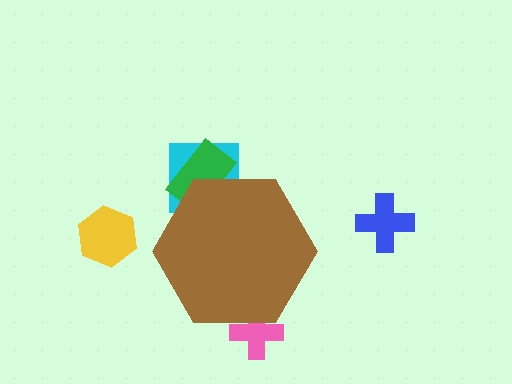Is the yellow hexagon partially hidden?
No, the yellow hexagon is fully visible.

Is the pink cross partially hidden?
Yes, the pink cross is partially hidden behind the brown hexagon.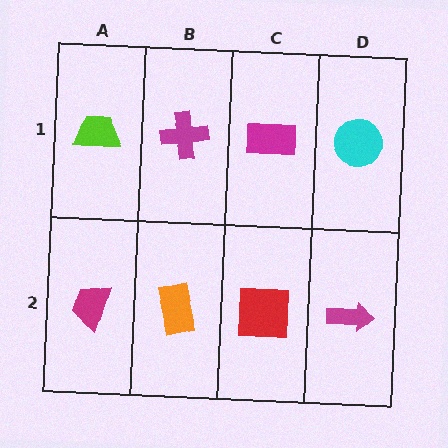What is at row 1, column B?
A magenta cross.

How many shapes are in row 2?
4 shapes.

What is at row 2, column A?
A magenta trapezoid.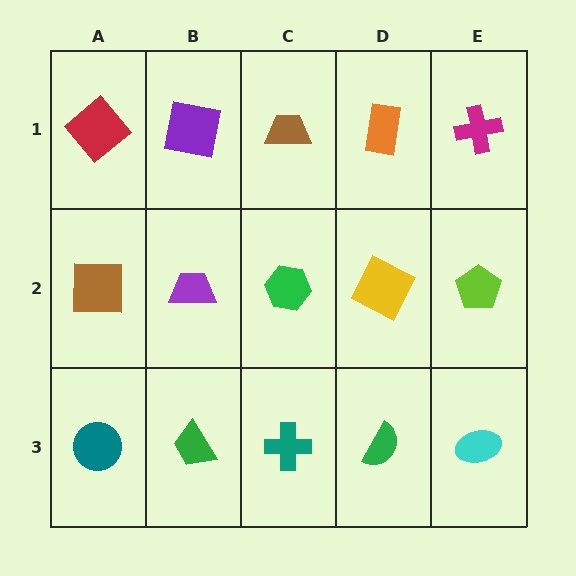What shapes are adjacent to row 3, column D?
A yellow square (row 2, column D), a teal cross (row 3, column C), a cyan ellipse (row 3, column E).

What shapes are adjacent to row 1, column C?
A green hexagon (row 2, column C), a purple square (row 1, column B), an orange rectangle (row 1, column D).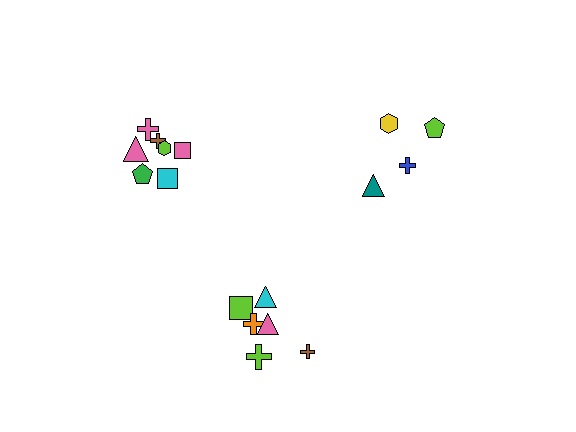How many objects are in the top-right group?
There are 4 objects.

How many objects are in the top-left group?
There are 7 objects.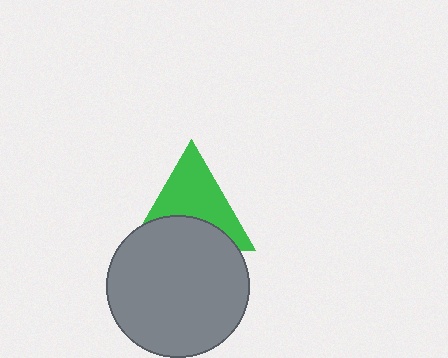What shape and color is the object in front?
The object in front is a gray circle.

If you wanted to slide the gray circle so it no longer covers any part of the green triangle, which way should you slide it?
Slide it down — that is the most direct way to separate the two shapes.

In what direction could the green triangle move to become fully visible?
The green triangle could move up. That would shift it out from behind the gray circle entirely.